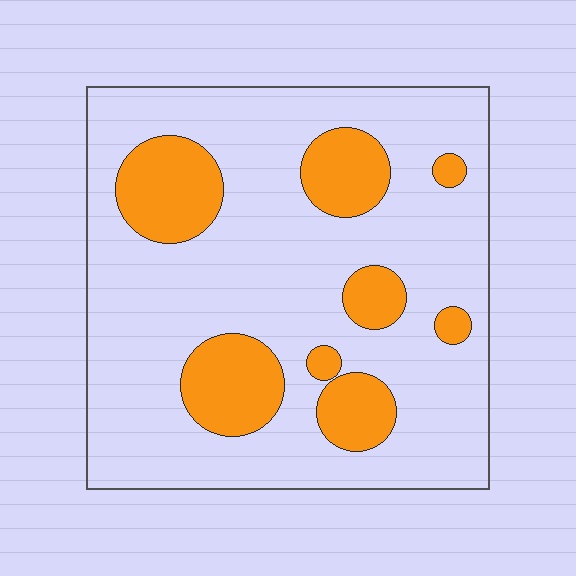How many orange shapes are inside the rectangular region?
8.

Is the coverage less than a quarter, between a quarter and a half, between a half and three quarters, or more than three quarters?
Less than a quarter.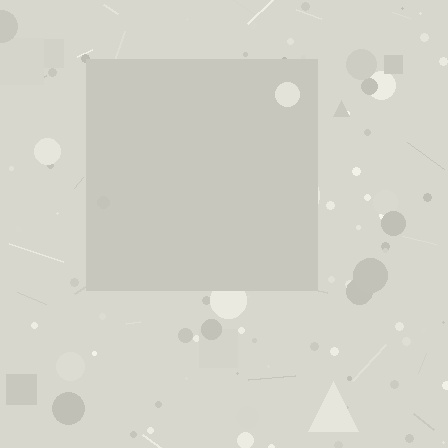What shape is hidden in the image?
A square is hidden in the image.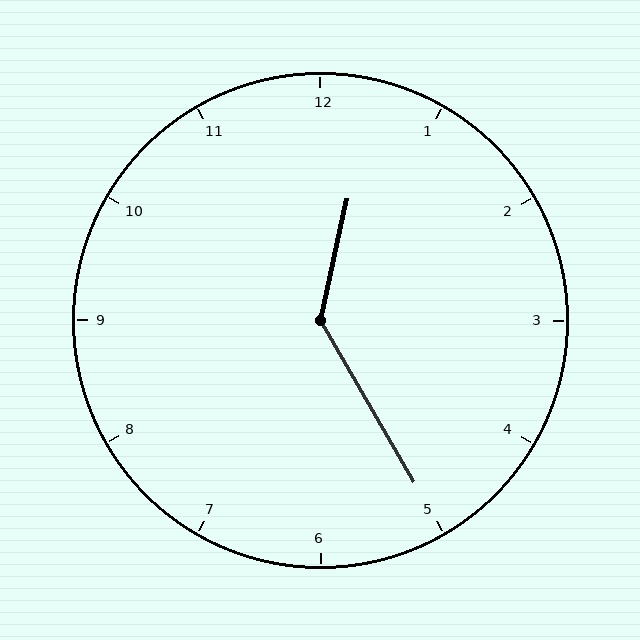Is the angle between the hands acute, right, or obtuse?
It is obtuse.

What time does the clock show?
12:25.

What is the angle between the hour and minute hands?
Approximately 138 degrees.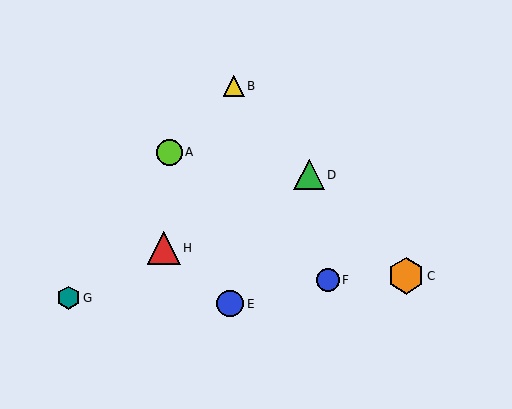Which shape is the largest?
The orange hexagon (labeled C) is the largest.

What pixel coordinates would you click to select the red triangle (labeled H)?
Click at (164, 248) to select the red triangle H.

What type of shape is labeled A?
Shape A is a lime circle.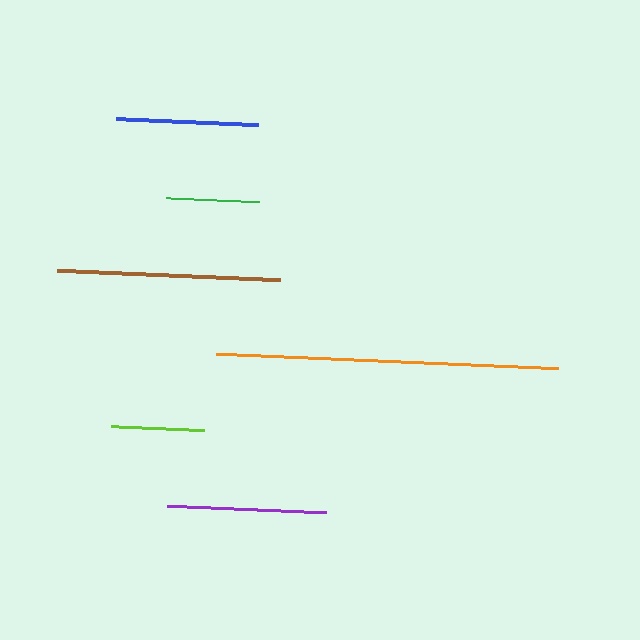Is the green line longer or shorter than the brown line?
The brown line is longer than the green line.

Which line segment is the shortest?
The lime line is the shortest at approximately 93 pixels.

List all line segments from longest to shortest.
From longest to shortest: orange, brown, purple, blue, green, lime.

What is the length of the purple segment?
The purple segment is approximately 158 pixels long.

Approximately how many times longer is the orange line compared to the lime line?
The orange line is approximately 3.7 times the length of the lime line.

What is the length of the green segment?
The green segment is approximately 93 pixels long.